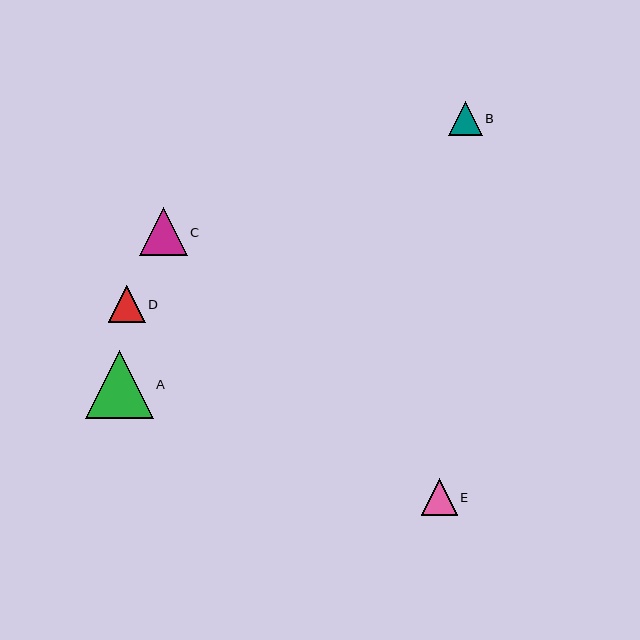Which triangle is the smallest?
Triangle B is the smallest with a size of approximately 34 pixels.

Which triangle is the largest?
Triangle A is the largest with a size of approximately 68 pixels.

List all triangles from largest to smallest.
From largest to smallest: A, C, D, E, B.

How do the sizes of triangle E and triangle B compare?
Triangle E and triangle B are approximately the same size.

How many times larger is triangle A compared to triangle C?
Triangle A is approximately 1.4 times the size of triangle C.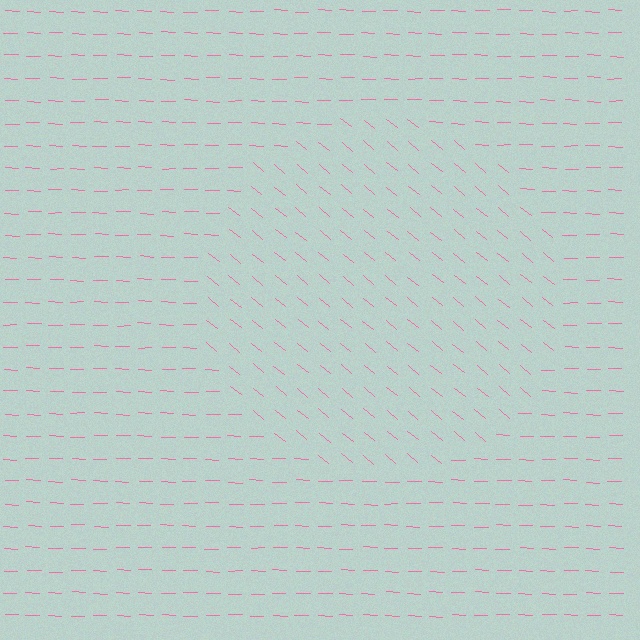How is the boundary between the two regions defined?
The boundary is defined purely by a change in line orientation (approximately 38 degrees difference). All lines are the same color and thickness.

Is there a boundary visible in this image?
Yes, there is a texture boundary formed by a change in line orientation.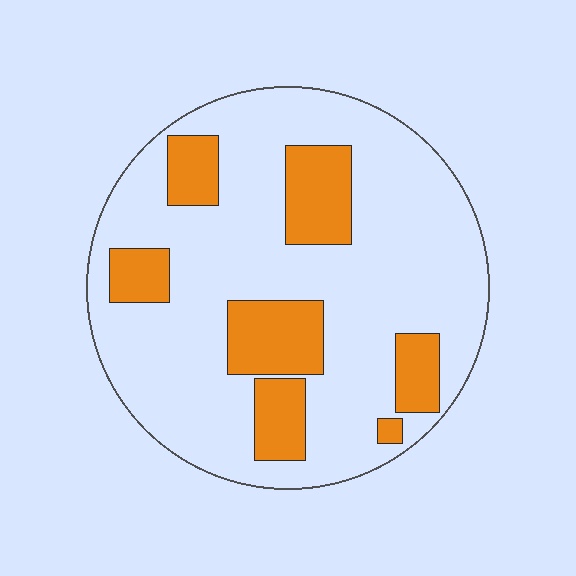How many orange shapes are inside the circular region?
7.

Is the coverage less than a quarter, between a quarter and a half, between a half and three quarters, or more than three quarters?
Less than a quarter.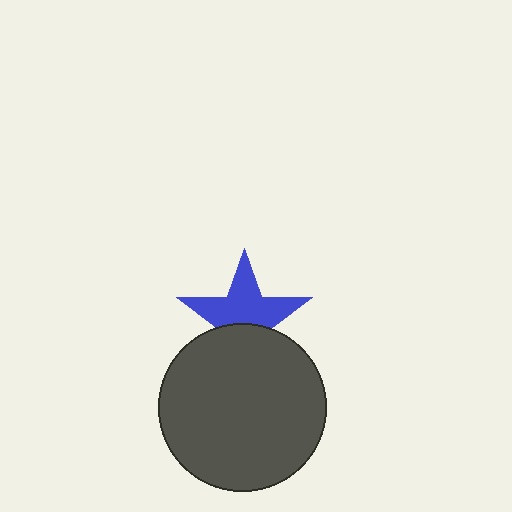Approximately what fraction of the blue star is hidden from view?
Roughly 40% of the blue star is hidden behind the dark gray circle.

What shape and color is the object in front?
The object in front is a dark gray circle.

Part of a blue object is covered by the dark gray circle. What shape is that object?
It is a star.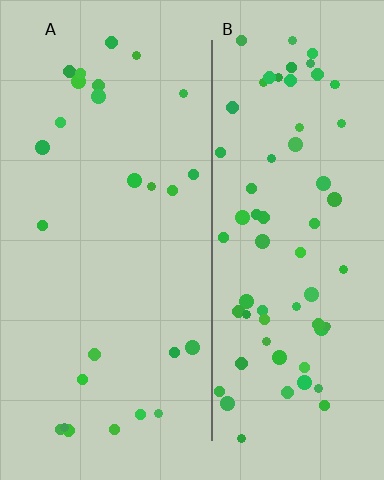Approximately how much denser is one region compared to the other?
Approximately 2.6× — region B over region A.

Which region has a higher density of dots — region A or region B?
B (the right).